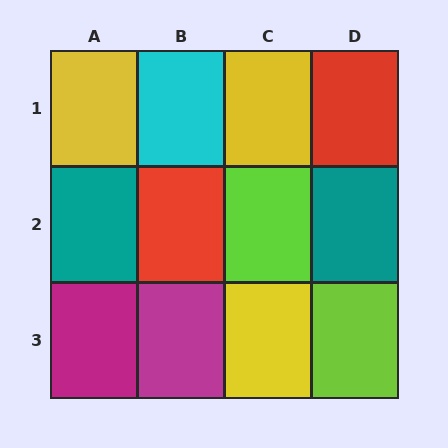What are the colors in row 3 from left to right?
Magenta, magenta, yellow, lime.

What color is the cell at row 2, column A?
Teal.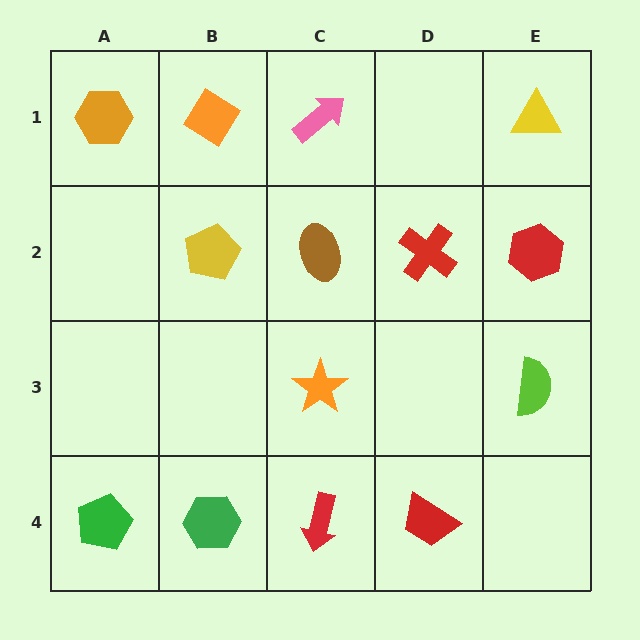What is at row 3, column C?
An orange star.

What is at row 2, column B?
A yellow pentagon.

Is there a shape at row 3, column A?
No, that cell is empty.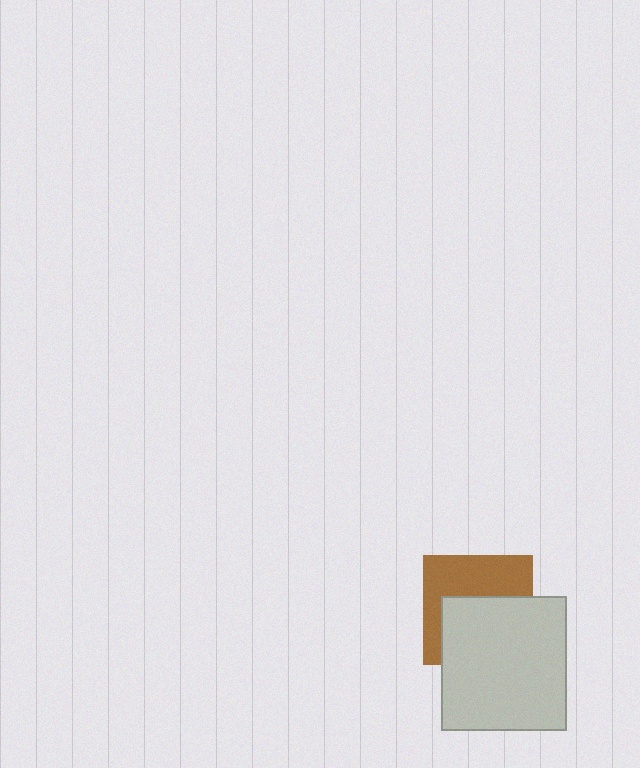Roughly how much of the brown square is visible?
About half of it is visible (roughly 47%).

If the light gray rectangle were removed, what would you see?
You would see the complete brown square.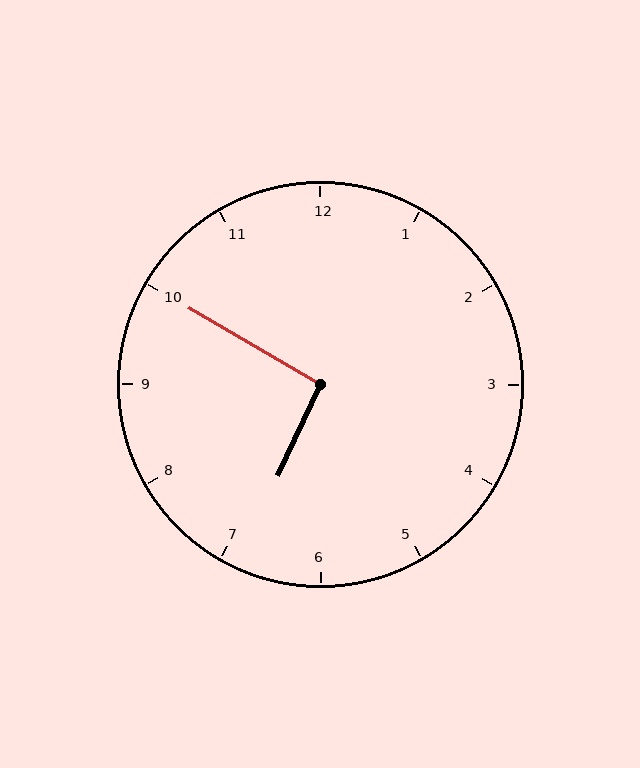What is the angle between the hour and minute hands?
Approximately 95 degrees.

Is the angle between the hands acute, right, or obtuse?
It is right.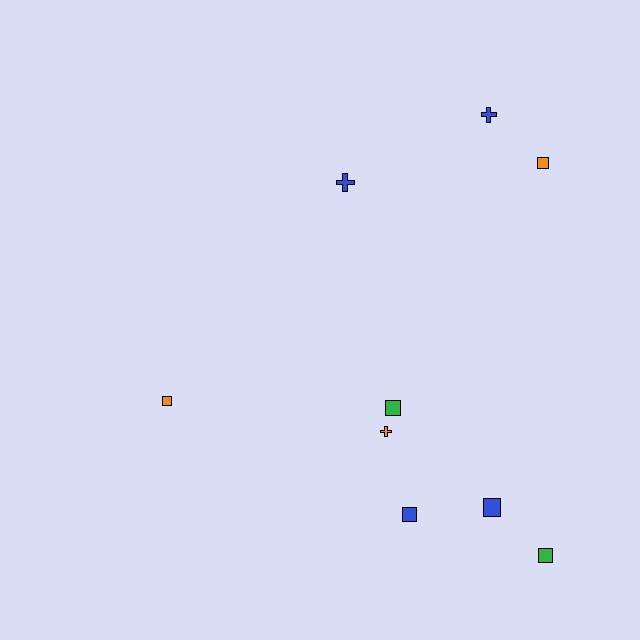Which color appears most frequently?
Blue, with 4 objects.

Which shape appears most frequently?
Square, with 6 objects.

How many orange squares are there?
There are 2 orange squares.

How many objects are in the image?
There are 9 objects.